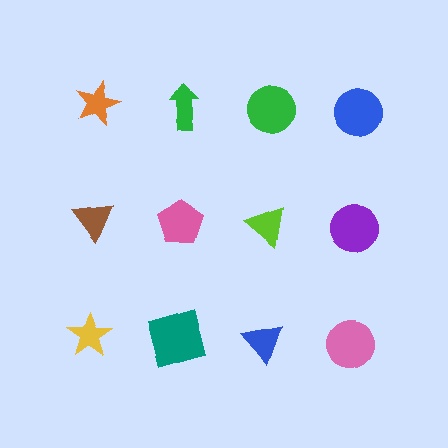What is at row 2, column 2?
A pink pentagon.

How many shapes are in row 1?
4 shapes.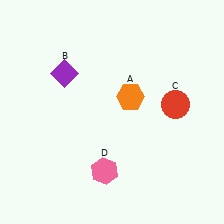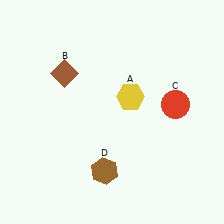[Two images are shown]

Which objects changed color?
A changed from orange to yellow. B changed from purple to brown. D changed from pink to brown.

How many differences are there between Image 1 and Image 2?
There are 3 differences between the two images.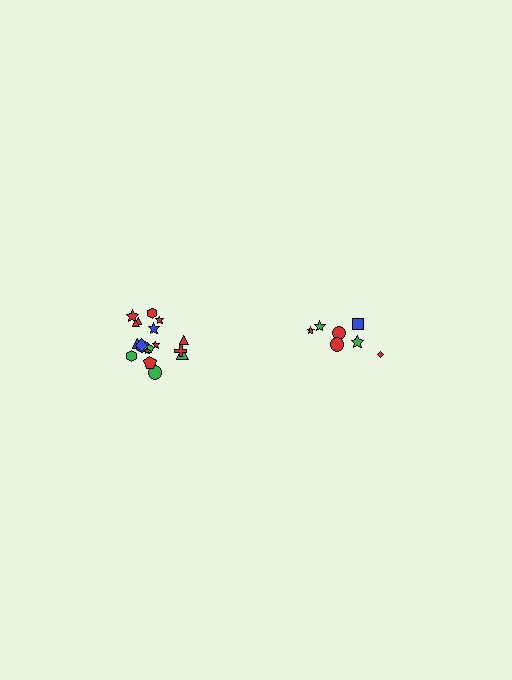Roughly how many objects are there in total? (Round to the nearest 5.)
Roughly 25 objects in total.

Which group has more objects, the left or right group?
The left group.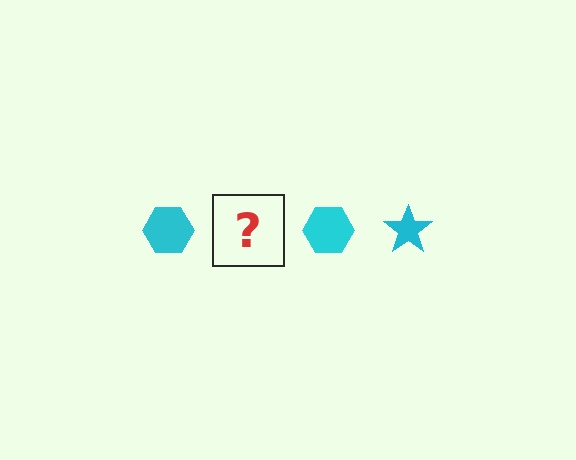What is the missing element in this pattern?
The missing element is a cyan star.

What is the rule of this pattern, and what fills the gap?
The rule is that the pattern cycles through hexagon, star shapes in cyan. The gap should be filled with a cyan star.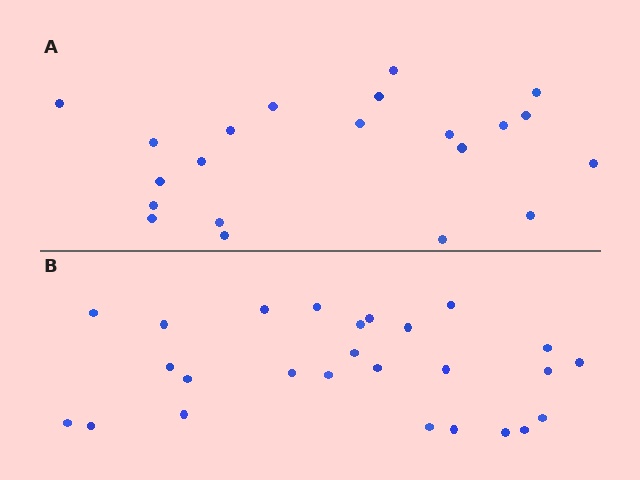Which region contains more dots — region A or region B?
Region B (the bottom region) has more dots.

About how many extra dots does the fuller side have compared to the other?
Region B has about 5 more dots than region A.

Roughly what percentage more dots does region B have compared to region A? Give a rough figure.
About 25% more.